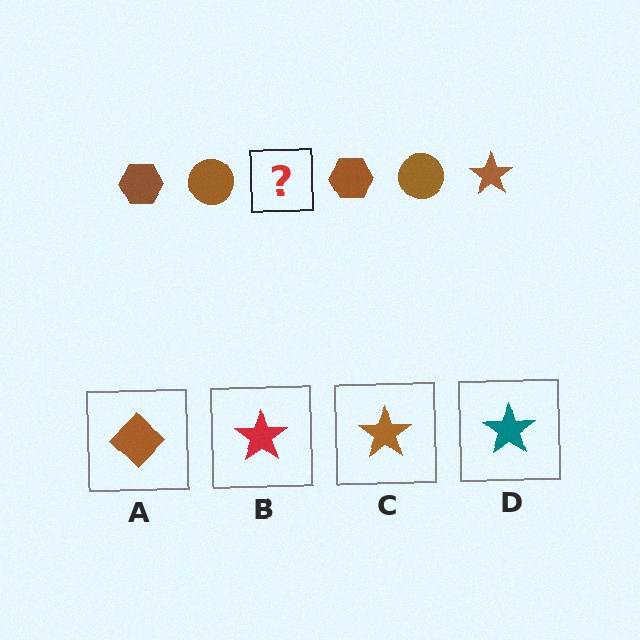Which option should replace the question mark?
Option C.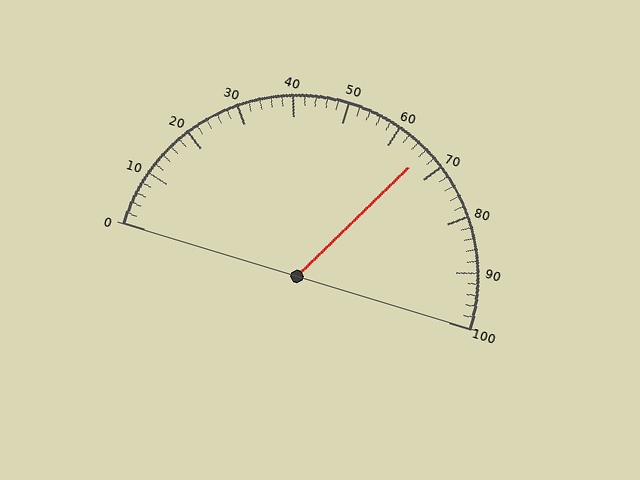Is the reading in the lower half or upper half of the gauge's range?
The reading is in the upper half of the range (0 to 100).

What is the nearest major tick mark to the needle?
The nearest major tick mark is 70.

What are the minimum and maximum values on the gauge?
The gauge ranges from 0 to 100.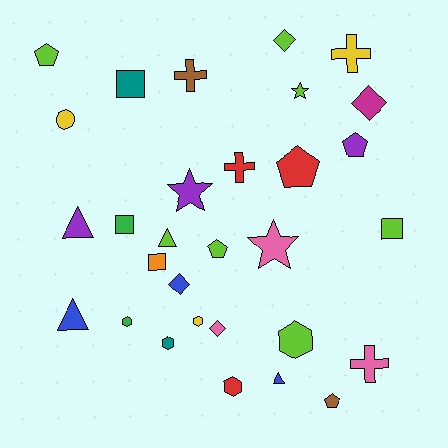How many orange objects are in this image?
There is 1 orange object.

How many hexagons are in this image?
There are 5 hexagons.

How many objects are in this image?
There are 30 objects.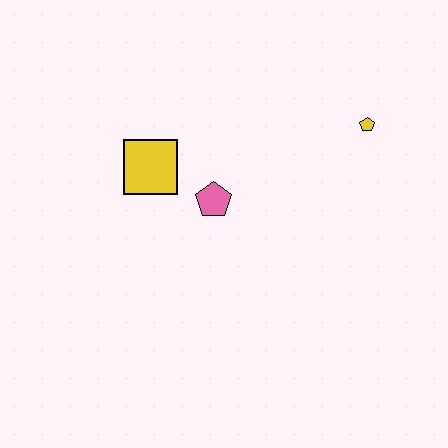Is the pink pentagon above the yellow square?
No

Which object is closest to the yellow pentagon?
The pink pentagon is closest to the yellow pentagon.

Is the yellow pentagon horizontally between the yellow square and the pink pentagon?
No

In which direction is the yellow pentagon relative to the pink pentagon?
The yellow pentagon is to the right of the pink pentagon.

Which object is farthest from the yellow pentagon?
The yellow square is farthest from the yellow pentagon.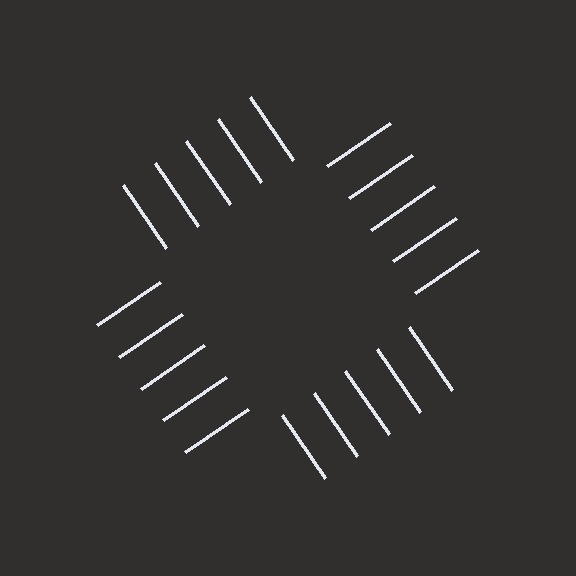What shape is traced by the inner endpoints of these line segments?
An illusory square — the line segments terminate on its edges but no continuous stroke is drawn.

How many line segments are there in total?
20 — 5 along each of the 4 edges.